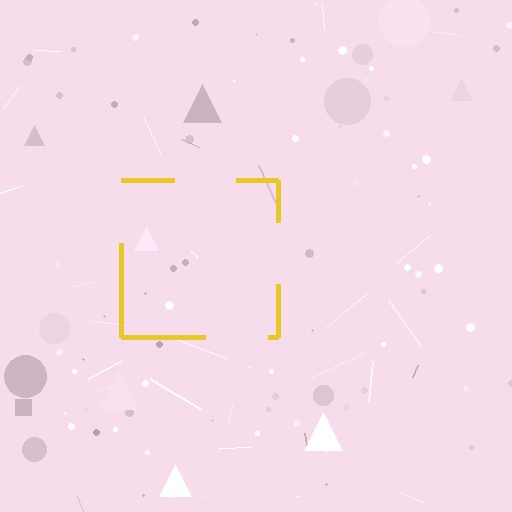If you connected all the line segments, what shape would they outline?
They would outline a square.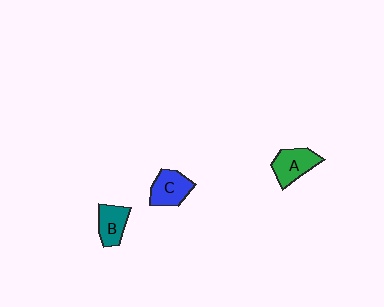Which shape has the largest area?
Shape A (green).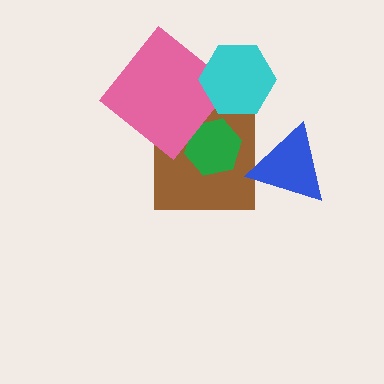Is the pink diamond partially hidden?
Yes, it is partially covered by another shape.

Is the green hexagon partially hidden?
No, no other shape covers it.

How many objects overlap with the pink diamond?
2 objects overlap with the pink diamond.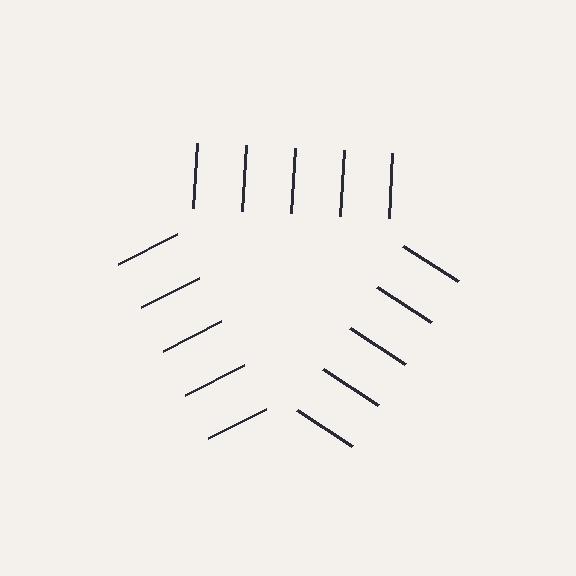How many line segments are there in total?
15 — 5 along each of the 3 edges.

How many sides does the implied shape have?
3 sides — the line-ends trace a triangle.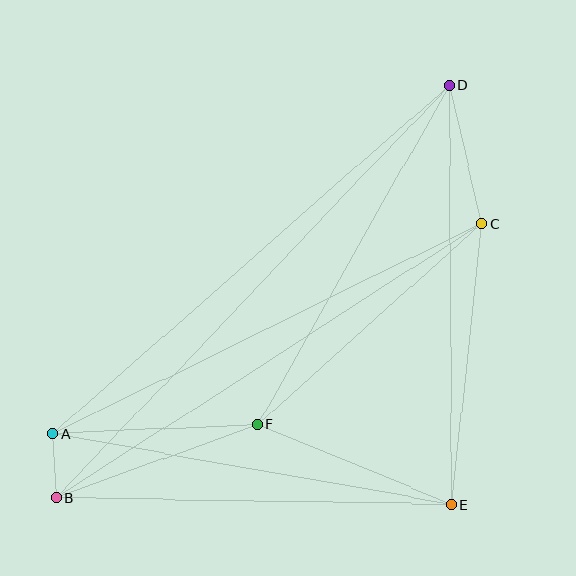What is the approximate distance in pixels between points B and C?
The distance between B and C is approximately 506 pixels.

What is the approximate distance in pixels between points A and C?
The distance between A and C is approximately 478 pixels.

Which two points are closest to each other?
Points A and B are closest to each other.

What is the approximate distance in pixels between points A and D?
The distance between A and D is approximately 528 pixels.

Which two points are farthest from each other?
Points B and D are farthest from each other.